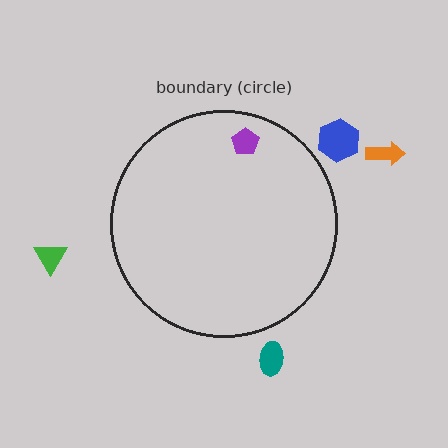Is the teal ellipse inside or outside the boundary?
Outside.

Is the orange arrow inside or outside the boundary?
Outside.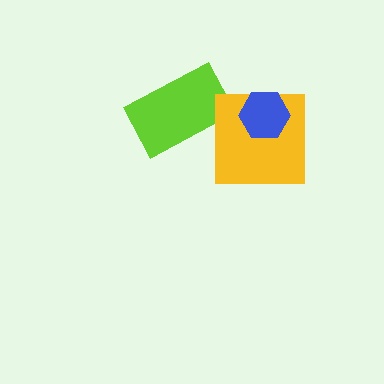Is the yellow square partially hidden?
Yes, it is partially covered by another shape.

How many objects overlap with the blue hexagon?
1 object overlaps with the blue hexagon.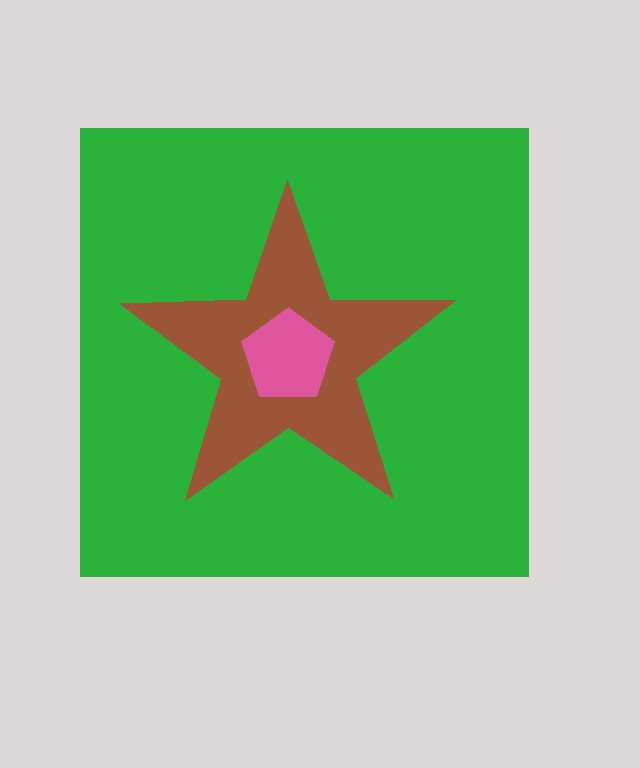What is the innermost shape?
The pink pentagon.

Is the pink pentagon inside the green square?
Yes.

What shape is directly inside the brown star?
The pink pentagon.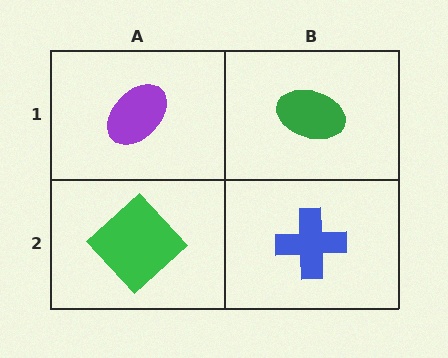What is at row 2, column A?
A green diamond.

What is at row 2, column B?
A blue cross.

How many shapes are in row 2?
2 shapes.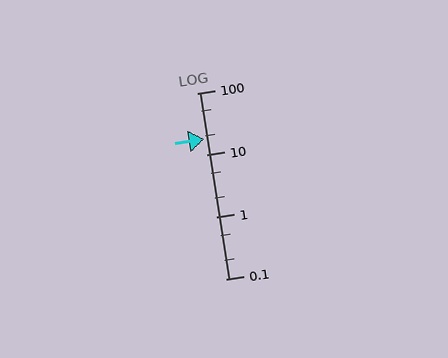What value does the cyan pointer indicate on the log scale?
The pointer indicates approximately 18.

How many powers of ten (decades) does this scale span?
The scale spans 3 decades, from 0.1 to 100.